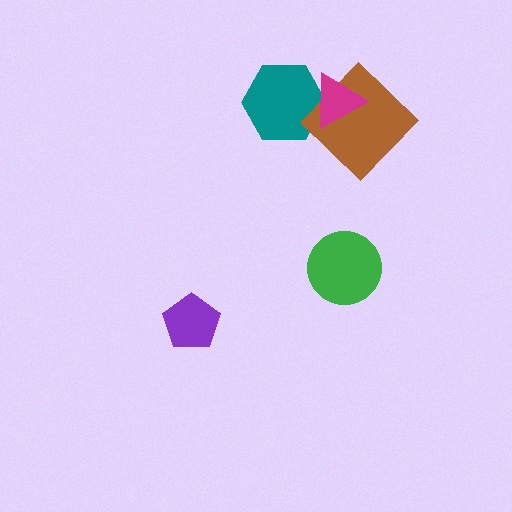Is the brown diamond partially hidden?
Yes, it is partially covered by another shape.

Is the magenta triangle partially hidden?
No, no other shape covers it.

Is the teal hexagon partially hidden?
Yes, it is partially covered by another shape.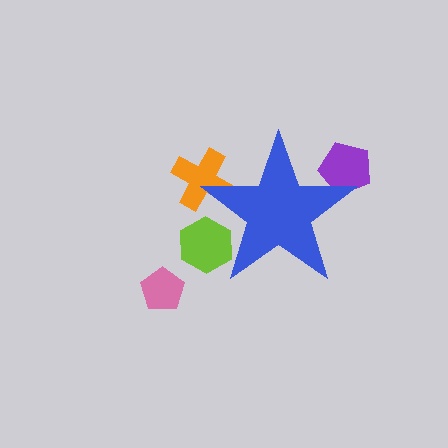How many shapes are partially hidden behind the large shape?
3 shapes are partially hidden.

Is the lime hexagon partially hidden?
Yes, the lime hexagon is partially hidden behind the blue star.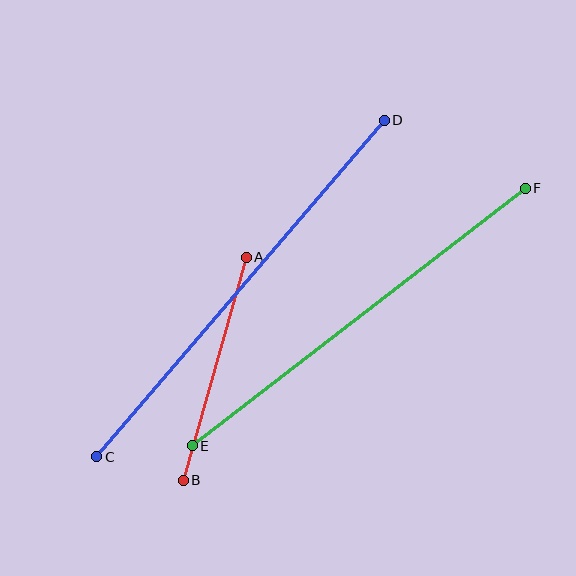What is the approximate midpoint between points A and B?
The midpoint is at approximately (215, 369) pixels.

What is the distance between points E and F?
The distance is approximately 421 pixels.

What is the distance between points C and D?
The distance is approximately 443 pixels.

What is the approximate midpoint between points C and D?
The midpoint is at approximately (241, 289) pixels.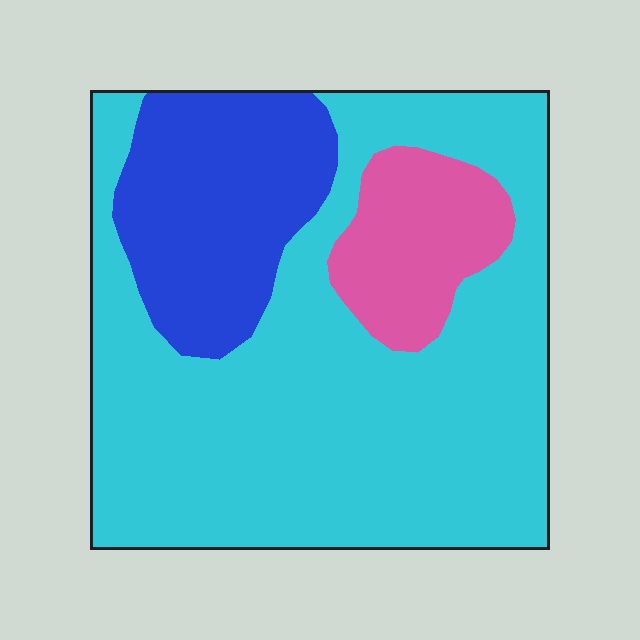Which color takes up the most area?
Cyan, at roughly 65%.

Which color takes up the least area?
Pink, at roughly 10%.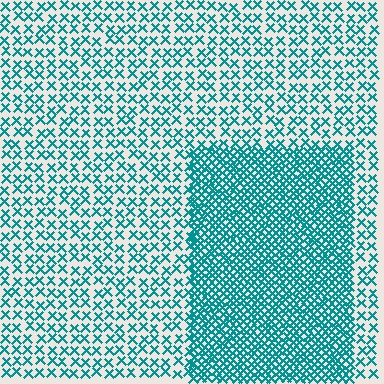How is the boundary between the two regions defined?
The boundary is defined by a change in element density (approximately 2.6x ratio). All elements are the same color, size, and shape.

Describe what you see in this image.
The image contains small teal elements arranged at two different densities. A rectangle-shaped region is visible where the elements are more densely packed than the surrounding area.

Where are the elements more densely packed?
The elements are more densely packed inside the rectangle boundary.